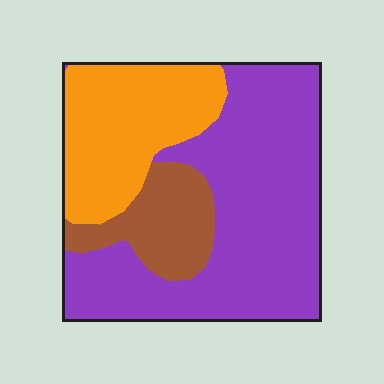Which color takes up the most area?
Purple, at roughly 55%.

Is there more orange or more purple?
Purple.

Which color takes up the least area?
Brown, at roughly 15%.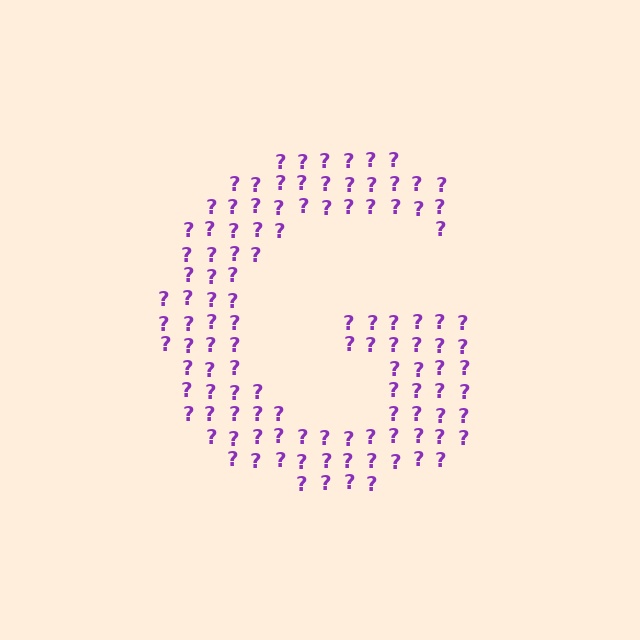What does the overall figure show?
The overall figure shows the letter G.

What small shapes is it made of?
It is made of small question marks.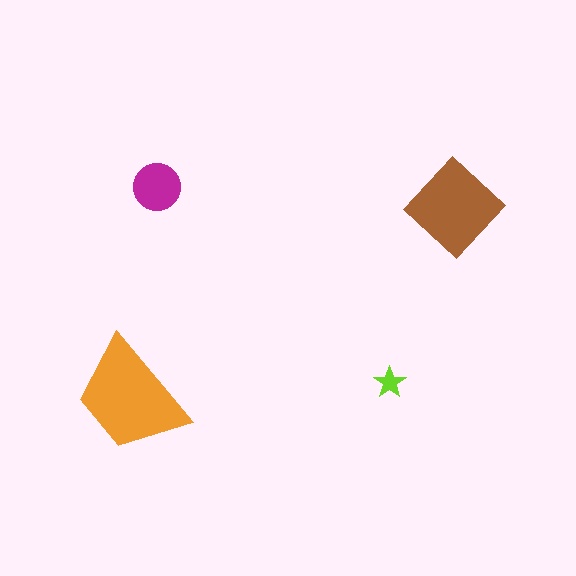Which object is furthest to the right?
The brown diamond is rightmost.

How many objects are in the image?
There are 4 objects in the image.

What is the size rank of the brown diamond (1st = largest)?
2nd.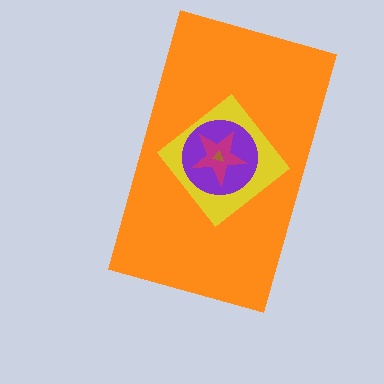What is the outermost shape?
The orange rectangle.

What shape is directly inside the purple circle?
The magenta star.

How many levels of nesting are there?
5.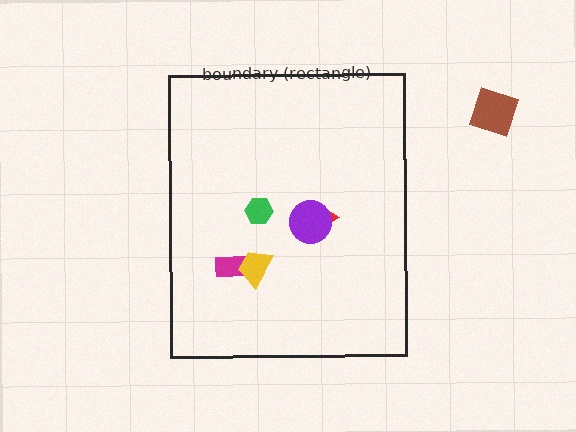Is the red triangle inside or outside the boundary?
Inside.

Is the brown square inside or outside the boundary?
Outside.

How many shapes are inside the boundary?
5 inside, 1 outside.